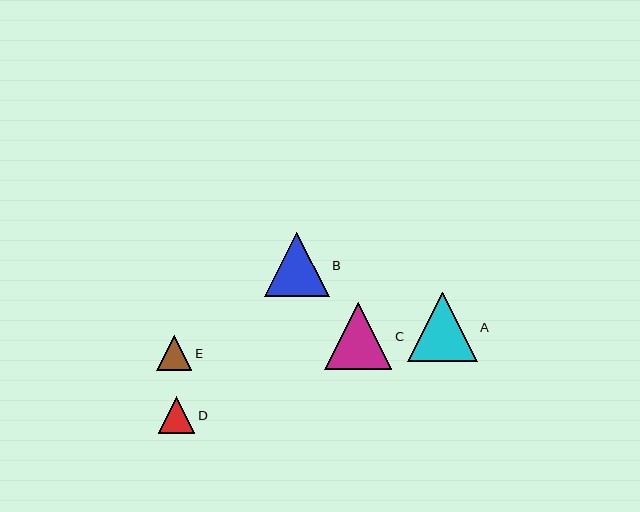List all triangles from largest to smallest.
From largest to smallest: A, C, B, D, E.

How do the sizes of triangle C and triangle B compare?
Triangle C and triangle B are approximately the same size.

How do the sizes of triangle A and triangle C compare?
Triangle A and triangle C are approximately the same size.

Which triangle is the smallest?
Triangle E is the smallest with a size of approximately 35 pixels.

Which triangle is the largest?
Triangle A is the largest with a size of approximately 70 pixels.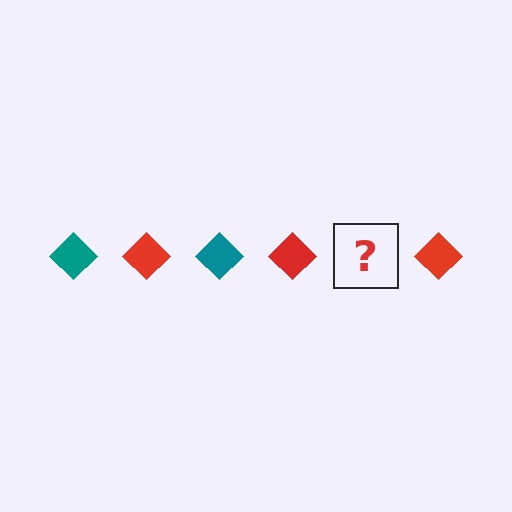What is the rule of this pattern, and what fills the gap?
The rule is that the pattern cycles through teal, red diamonds. The gap should be filled with a teal diamond.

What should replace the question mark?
The question mark should be replaced with a teal diamond.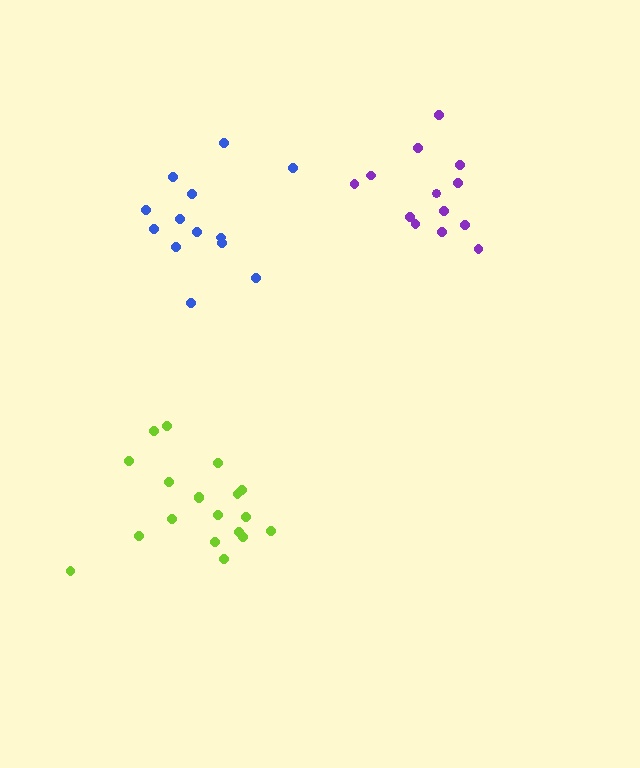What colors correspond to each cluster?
The clusters are colored: purple, blue, lime.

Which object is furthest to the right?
The purple cluster is rightmost.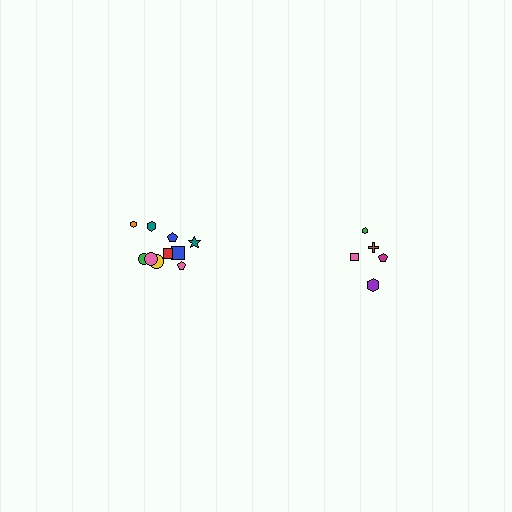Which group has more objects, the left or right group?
The left group.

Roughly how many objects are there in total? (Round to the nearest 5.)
Roughly 15 objects in total.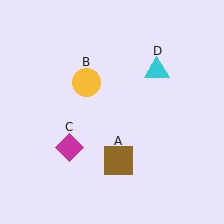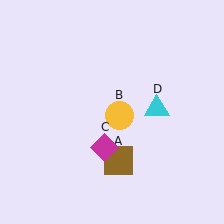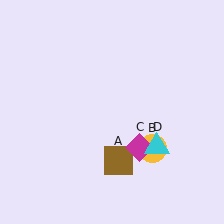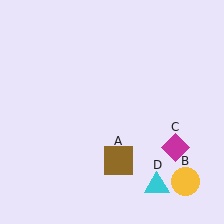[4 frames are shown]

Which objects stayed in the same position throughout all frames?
Brown square (object A) remained stationary.